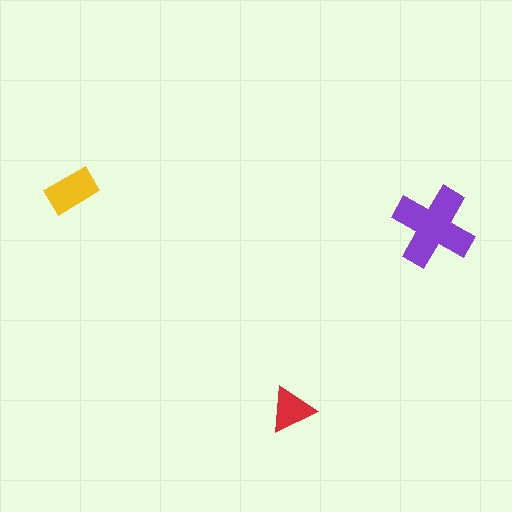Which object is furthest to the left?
The yellow rectangle is leftmost.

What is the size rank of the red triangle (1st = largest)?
3rd.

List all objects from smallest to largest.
The red triangle, the yellow rectangle, the purple cross.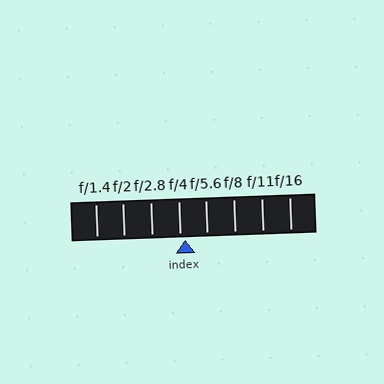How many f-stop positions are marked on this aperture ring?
There are 8 f-stop positions marked.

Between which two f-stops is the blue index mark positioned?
The index mark is between f/4 and f/5.6.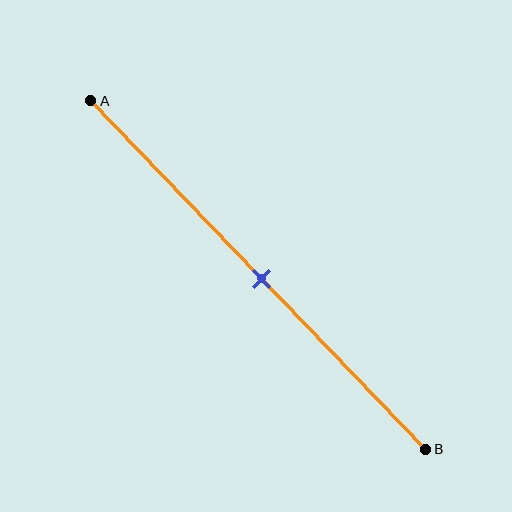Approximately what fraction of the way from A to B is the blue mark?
The blue mark is approximately 50% of the way from A to B.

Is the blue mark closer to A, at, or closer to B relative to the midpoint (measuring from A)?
The blue mark is approximately at the midpoint of segment AB.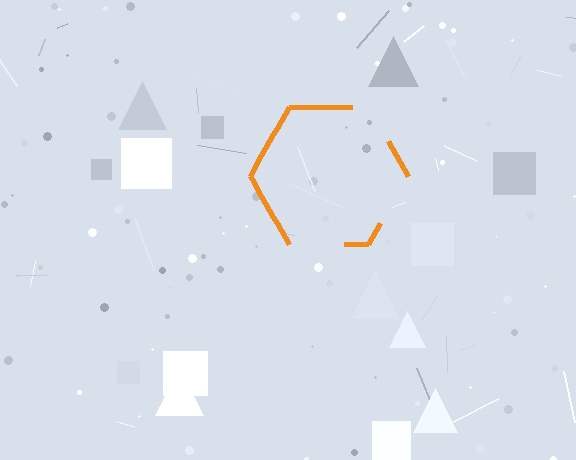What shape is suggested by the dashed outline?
The dashed outline suggests a hexagon.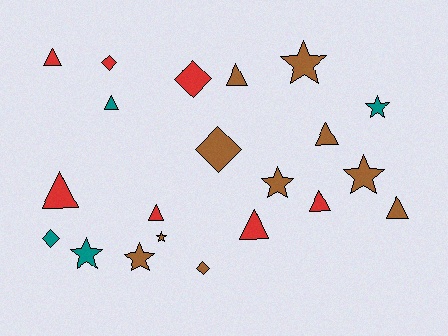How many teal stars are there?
There are 2 teal stars.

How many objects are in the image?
There are 21 objects.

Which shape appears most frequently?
Triangle, with 9 objects.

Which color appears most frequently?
Brown, with 10 objects.